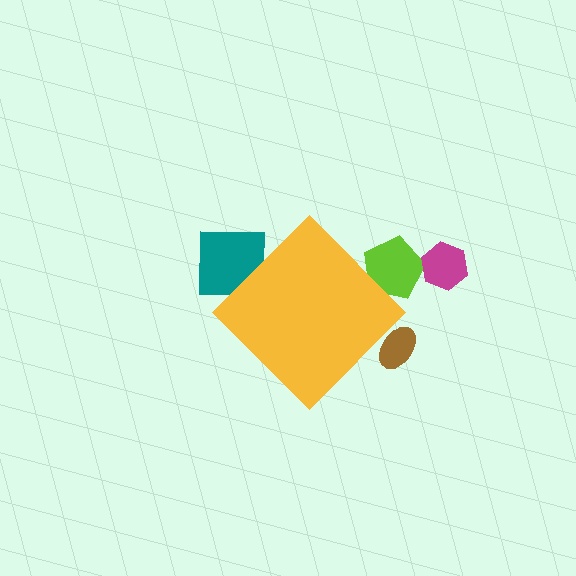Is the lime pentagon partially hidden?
Yes, the lime pentagon is partially hidden behind the yellow diamond.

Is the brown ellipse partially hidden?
Yes, the brown ellipse is partially hidden behind the yellow diamond.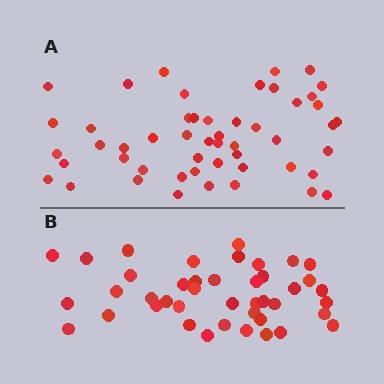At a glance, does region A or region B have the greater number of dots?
Region A (the top region) has more dots.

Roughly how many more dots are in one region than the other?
Region A has roughly 8 or so more dots than region B.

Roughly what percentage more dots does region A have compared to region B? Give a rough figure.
About 20% more.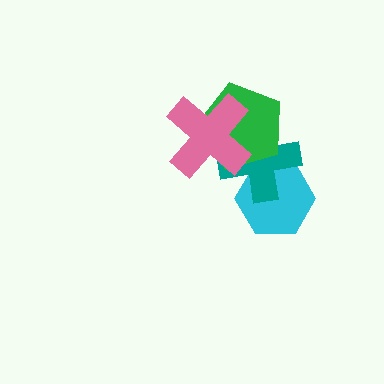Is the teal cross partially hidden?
Yes, it is partially covered by another shape.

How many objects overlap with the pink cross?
2 objects overlap with the pink cross.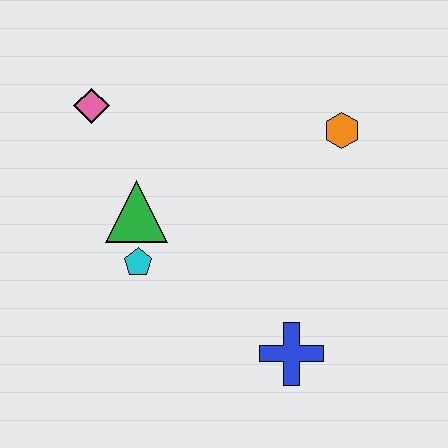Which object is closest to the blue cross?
The cyan pentagon is closest to the blue cross.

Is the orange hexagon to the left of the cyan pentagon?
No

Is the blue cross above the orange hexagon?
No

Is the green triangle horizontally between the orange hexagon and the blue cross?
No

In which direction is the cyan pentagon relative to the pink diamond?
The cyan pentagon is below the pink diamond.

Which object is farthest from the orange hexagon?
The pink diamond is farthest from the orange hexagon.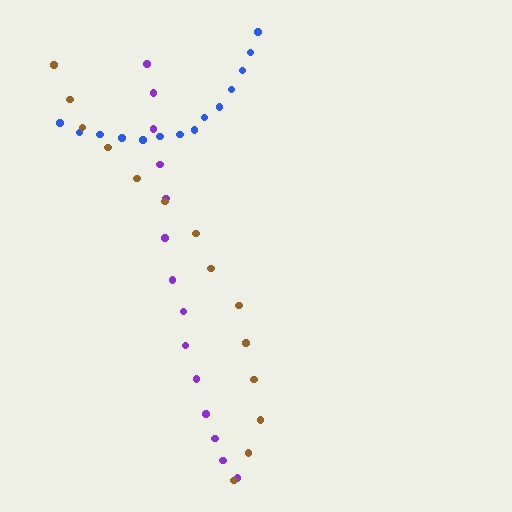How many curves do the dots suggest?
There are 3 distinct paths.